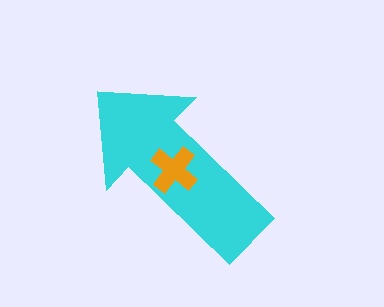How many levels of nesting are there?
2.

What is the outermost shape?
The cyan arrow.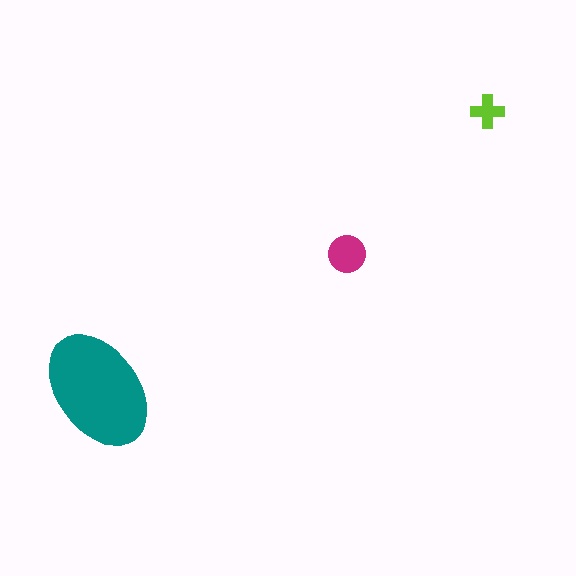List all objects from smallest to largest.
The lime cross, the magenta circle, the teal ellipse.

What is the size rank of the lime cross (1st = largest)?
3rd.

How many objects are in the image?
There are 3 objects in the image.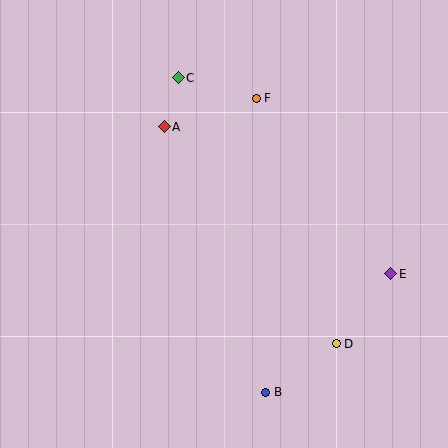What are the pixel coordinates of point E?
Point E is at (391, 274).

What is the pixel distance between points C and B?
The distance between C and B is 326 pixels.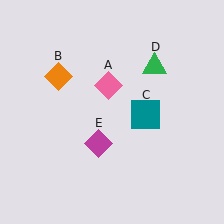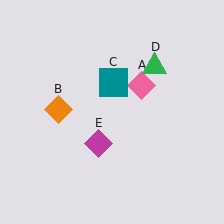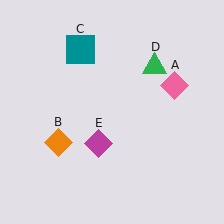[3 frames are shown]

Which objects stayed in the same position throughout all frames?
Green triangle (object D) and magenta diamond (object E) remained stationary.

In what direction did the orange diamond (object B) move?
The orange diamond (object B) moved down.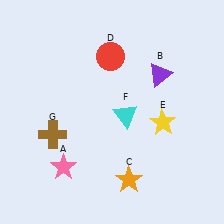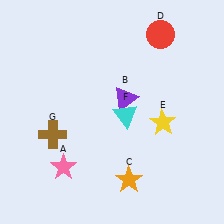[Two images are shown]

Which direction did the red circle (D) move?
The red circle (D) moved right.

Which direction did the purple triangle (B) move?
The purple triangle (B) moved left.